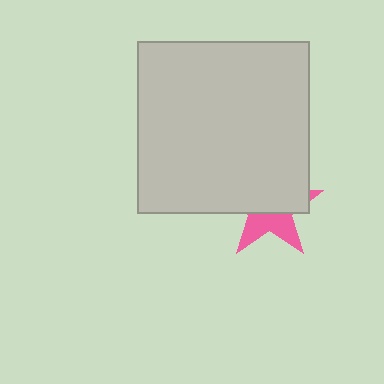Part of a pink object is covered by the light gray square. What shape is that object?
It is a star.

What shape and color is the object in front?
The object in front is a light gray square.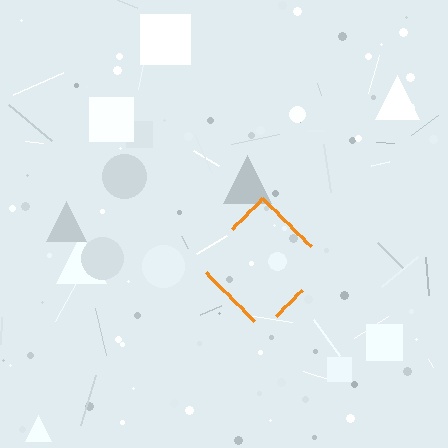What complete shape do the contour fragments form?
The contour fragments form a diamond.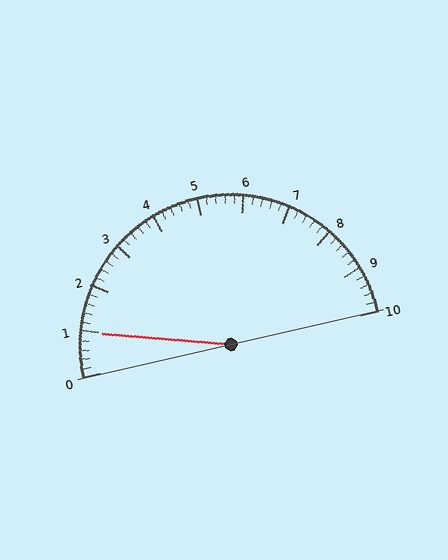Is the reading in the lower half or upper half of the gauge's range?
The reading is in the lower half of the range (0 to 10).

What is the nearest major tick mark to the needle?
The nearest major tick mark is 1.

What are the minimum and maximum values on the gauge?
The gauge ranges from 0 to 10.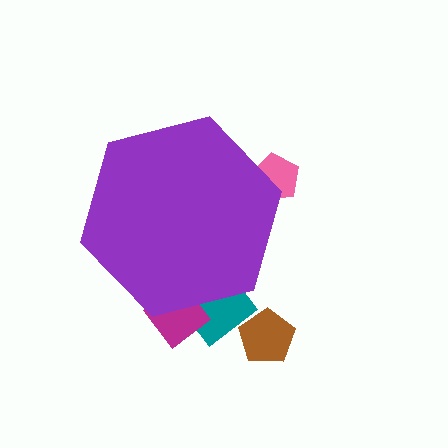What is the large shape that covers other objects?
A purple hexagon.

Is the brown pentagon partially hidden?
No, the brown pentagon is fully visible.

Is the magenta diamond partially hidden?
Yes, the magenta diamond is partially hidden behind the purple hexagon.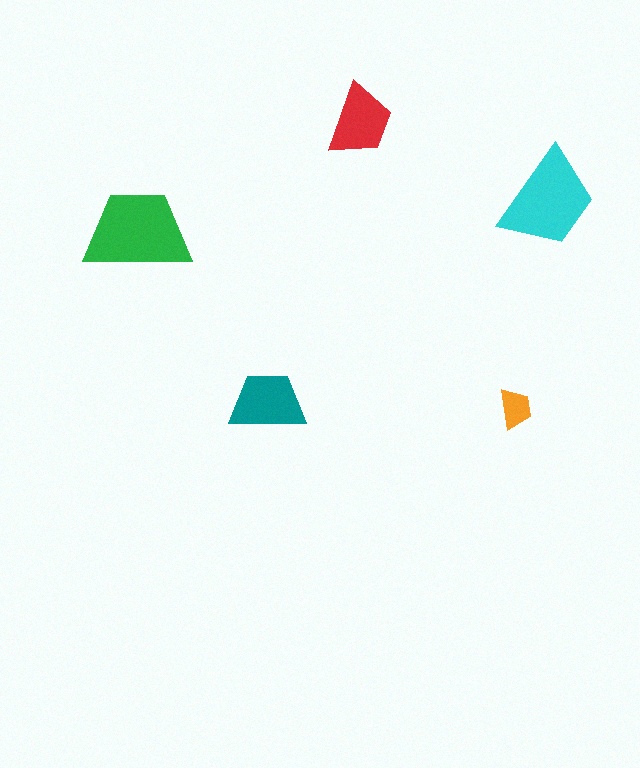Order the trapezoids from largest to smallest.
the green one, the cyan one, the teal one, the red one, the orange one.